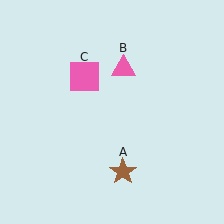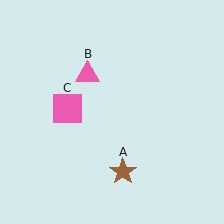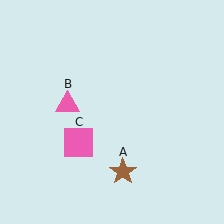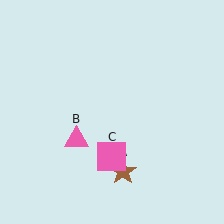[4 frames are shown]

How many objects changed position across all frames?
2 objects changed position: pink triangle (object B), pink square (object C).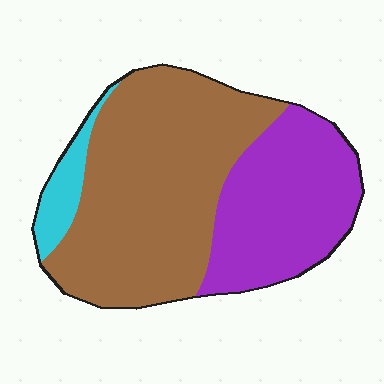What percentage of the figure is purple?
Purple covers about 35% of the figure.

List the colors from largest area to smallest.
From largest to smallest: brown, purple, cyan.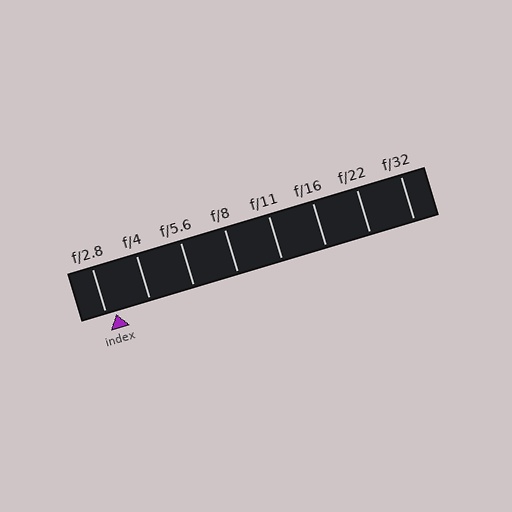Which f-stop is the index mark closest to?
The index mark is closest to f/2.8.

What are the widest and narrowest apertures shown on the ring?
The widest aperture shown is f/2.8 and the narrowest is f/32.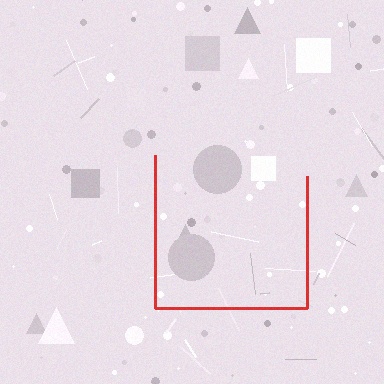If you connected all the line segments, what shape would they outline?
They would outline a square.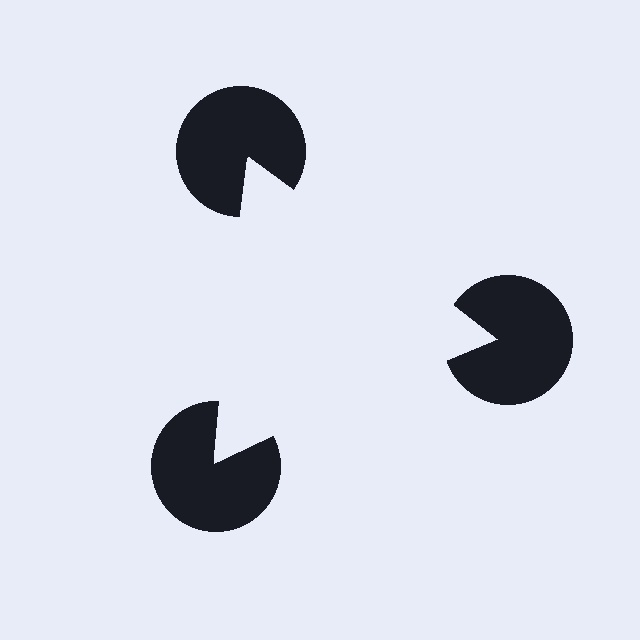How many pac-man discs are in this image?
There are 3 — one at each vertex of the illusory triangle.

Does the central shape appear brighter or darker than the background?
It typically appears slightly brighter than the background, even though no actual brightness change is drawn.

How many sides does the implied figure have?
3 sides.